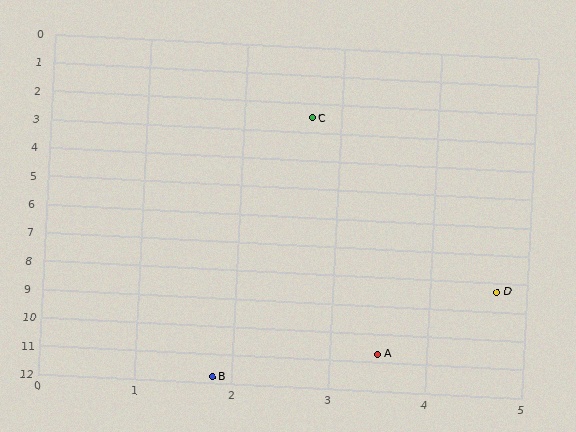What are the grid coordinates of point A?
Point A is at approximately (3.5, 10.7).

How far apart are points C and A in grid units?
Points C and A are about 8.2 grid units apart.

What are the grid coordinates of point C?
Point C is at approximately (2.7, 2.5).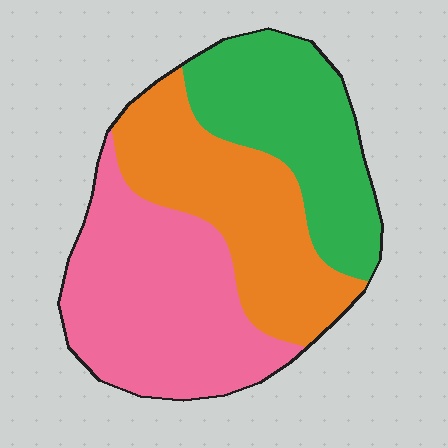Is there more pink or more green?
Pink.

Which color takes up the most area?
Pink, at roughly 40%.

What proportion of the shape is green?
Green takes up about one quarter (1/4) of the shape.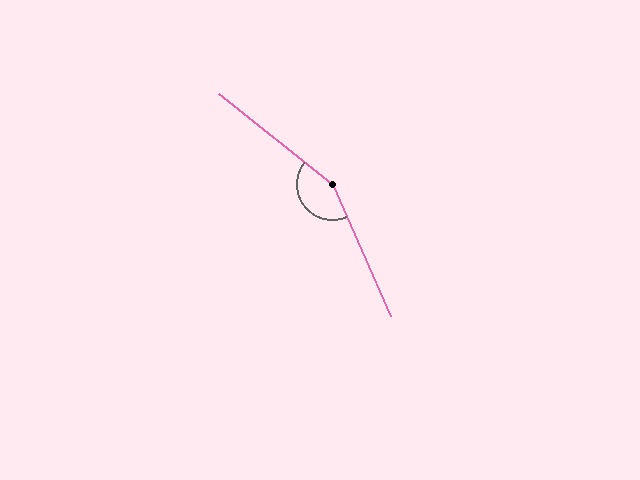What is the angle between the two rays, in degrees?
Approximately 153 degrees.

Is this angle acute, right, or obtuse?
It is obtuse.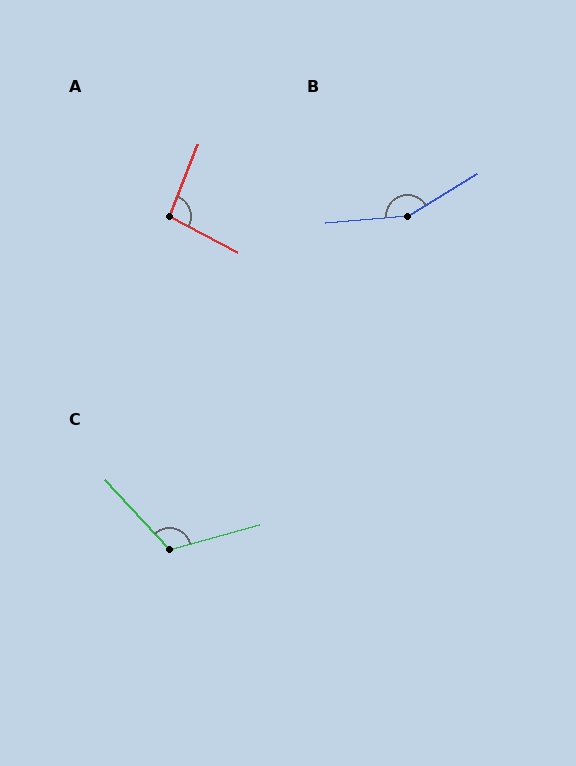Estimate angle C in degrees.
Approximately 117 degrees.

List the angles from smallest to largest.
A (96°), C (117°), B (153°).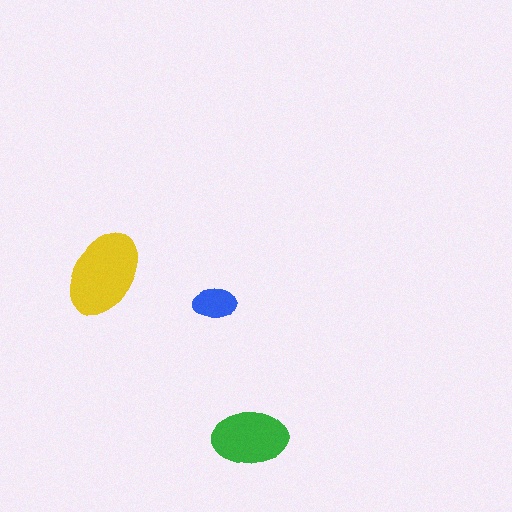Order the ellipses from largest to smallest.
the yellow one, the green one, the blue one.